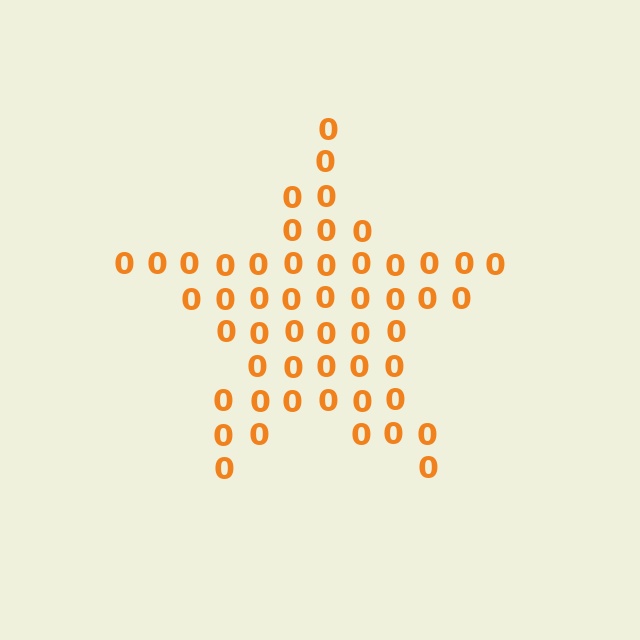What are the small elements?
The small elements are digit 0's.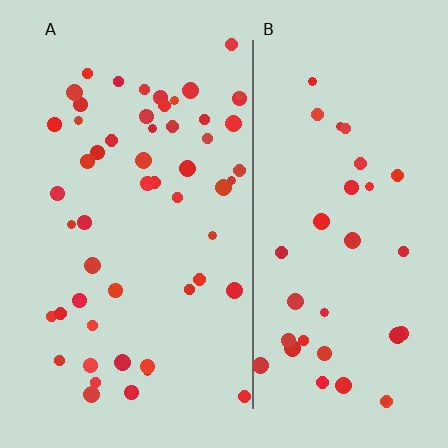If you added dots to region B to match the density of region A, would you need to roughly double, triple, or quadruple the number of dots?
Approximately double.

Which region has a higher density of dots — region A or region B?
A (the left).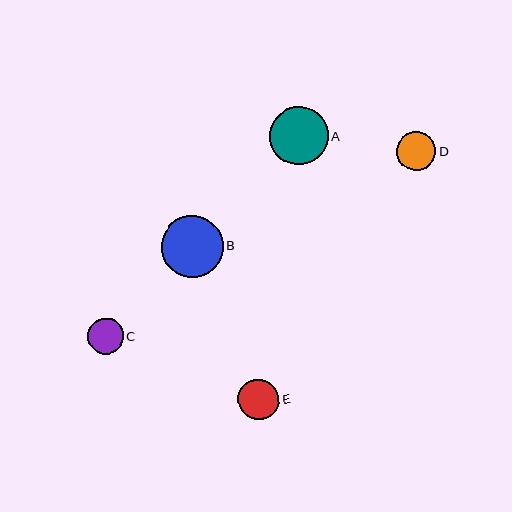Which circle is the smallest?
Circle C is the smallest with a size of approximately 36 pixels.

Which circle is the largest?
Circle B is the largest with a size of approximately 62 pixels.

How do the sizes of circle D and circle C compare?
Circle D and circle C are approximately the same size.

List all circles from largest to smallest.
From largest to smallest: B, A, E, D, C.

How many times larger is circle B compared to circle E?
Circle B is approximately 1.5 times the size of circle E.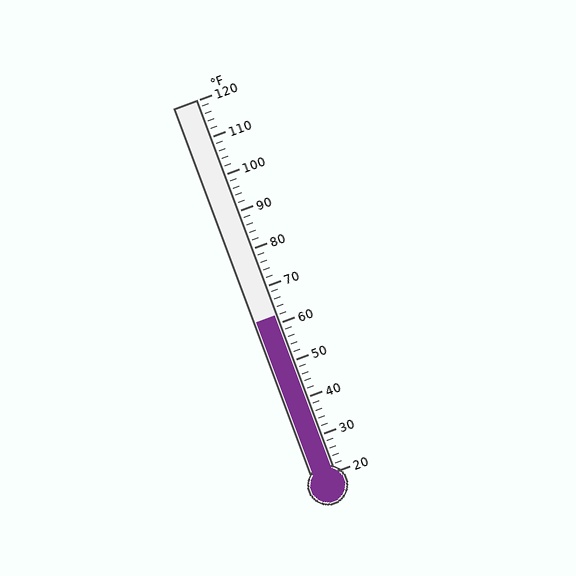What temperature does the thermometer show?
The thermometer shows approximately 62°F.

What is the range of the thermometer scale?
The thermometer scale ranges from 20°F to 120°F.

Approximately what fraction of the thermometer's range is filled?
The thermometer is filled to approximately 40% of its range.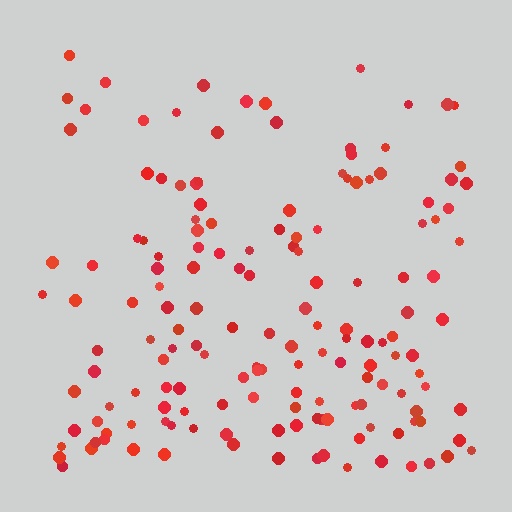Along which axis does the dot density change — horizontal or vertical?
Vertical.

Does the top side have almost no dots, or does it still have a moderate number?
Still a moderate number, just noticeably fewer than the bottom.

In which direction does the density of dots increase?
From top to bottom, with the bottom side densest.